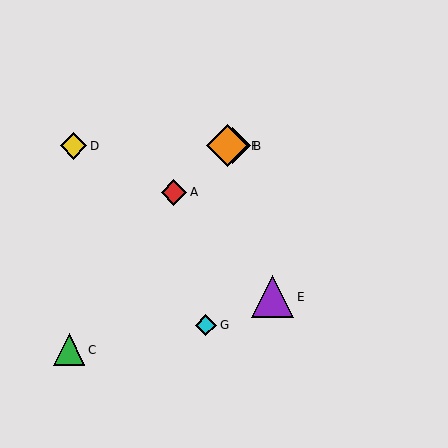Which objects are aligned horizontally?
Objects B, D, F are aligned horizontally.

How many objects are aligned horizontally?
3 objects (B, D, F) are aligned horizontally.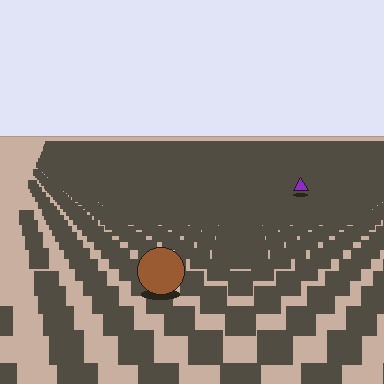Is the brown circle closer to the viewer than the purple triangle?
Yes. The brown circle is closer — you can tell from the texture gradient: the ground texture is coarser near it.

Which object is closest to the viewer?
The brown circle is closest. The texture marks near it are larger and more spread out.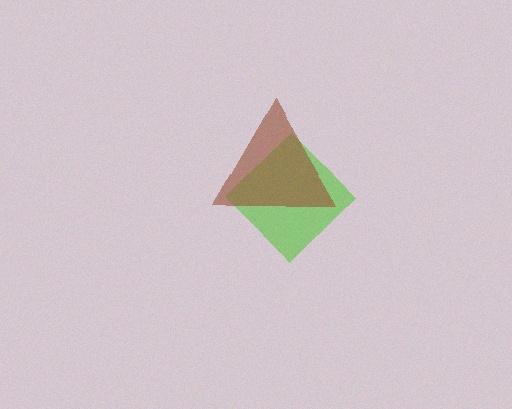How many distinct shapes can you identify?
There are 2 distinct shapes: a lime diamond, a brown triangle.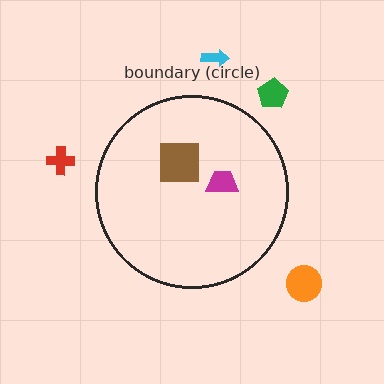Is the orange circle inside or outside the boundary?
Outside.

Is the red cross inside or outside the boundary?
Outside.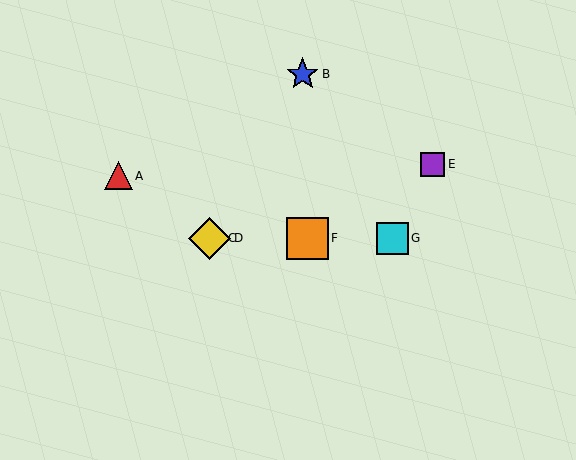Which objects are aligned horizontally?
Objects C, D, F, G are aligned horizontally.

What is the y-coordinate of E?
Object E is at y≈164.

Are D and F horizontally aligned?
Yes, both are at y≈238.